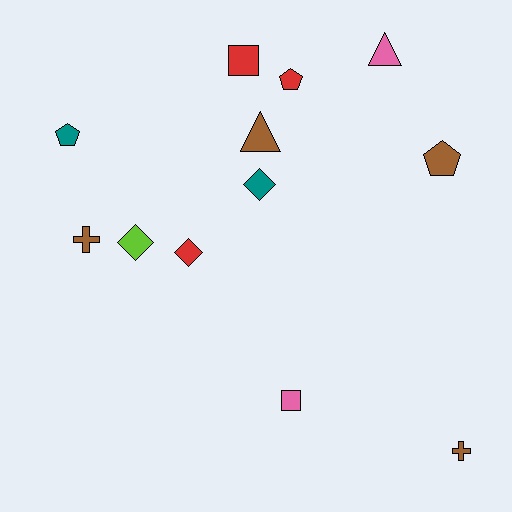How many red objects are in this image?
There are 3 red objects.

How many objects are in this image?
There are 12 objects.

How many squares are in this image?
There are 2 squares.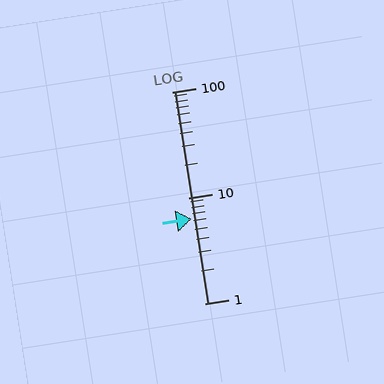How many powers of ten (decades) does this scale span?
The scale spans 2 decades, from 1 to 100.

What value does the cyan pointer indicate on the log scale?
The pointer indicates approximately 6.3.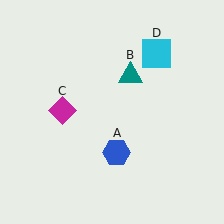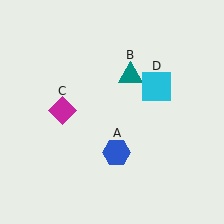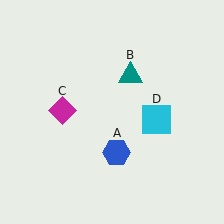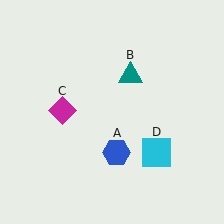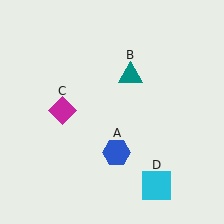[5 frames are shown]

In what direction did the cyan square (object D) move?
The cyan square (object D) moved down.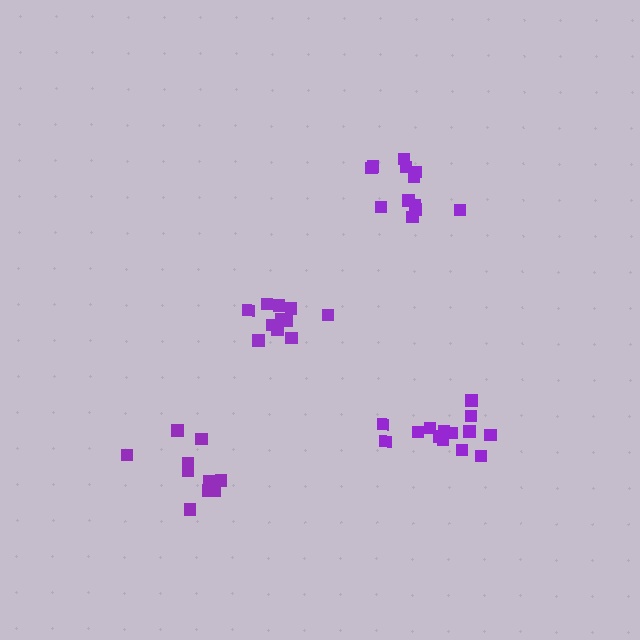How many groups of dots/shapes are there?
There are 4 groups.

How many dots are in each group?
Group 1: 14 dots, Group 2: 12 dots, Group 3: 12 dots, Group 4: 11 dots (49 total).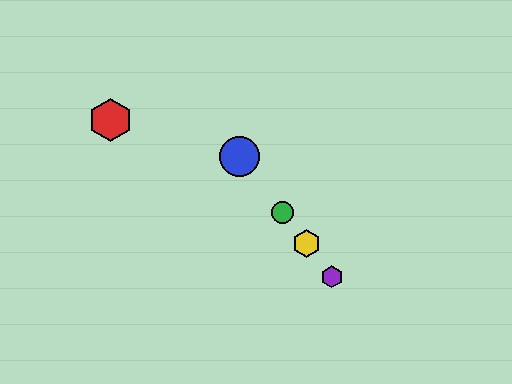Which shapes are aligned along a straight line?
The blue circle, the green circle, the yellow hexagon, the purple hexagon are aligned along a straight line.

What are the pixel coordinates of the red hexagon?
The red hexagon is at (111, 120).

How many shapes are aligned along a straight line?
4 shapes (the blue circle, the green circle, the yellow hexagon, the purple hexagon) are aligned along a straight line.